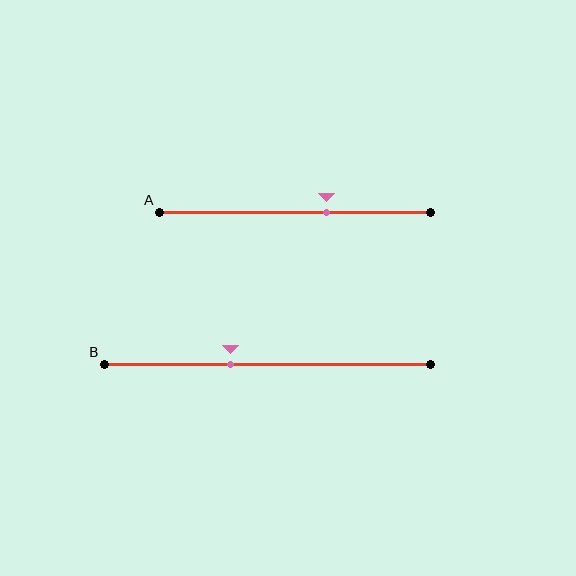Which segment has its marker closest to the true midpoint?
Segment B has its marker closest to the true midpoint.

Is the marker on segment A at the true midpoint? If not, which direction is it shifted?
No, the marker on segment A is shifted to the right by about 12% of the segment length.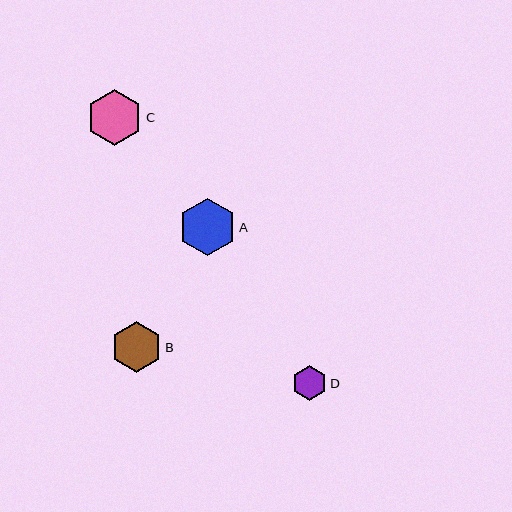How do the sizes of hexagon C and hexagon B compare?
Hexagon C and hexagon B are approximately the same size.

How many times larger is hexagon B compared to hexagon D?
Hexagon B is approximately 1.5 times the size of hexagon D.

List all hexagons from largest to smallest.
From largest to smallest: A, C, B, D.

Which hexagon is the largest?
Hexagon A is the largest with a size of approximately 57 pixels.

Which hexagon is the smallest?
Hexagon D is the smallest with a size of approximately 35 pixels.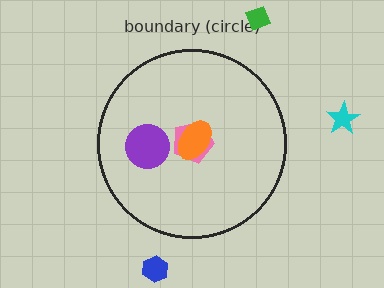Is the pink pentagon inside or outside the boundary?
Inside.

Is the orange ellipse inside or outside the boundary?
Inside.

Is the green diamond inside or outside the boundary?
Outside.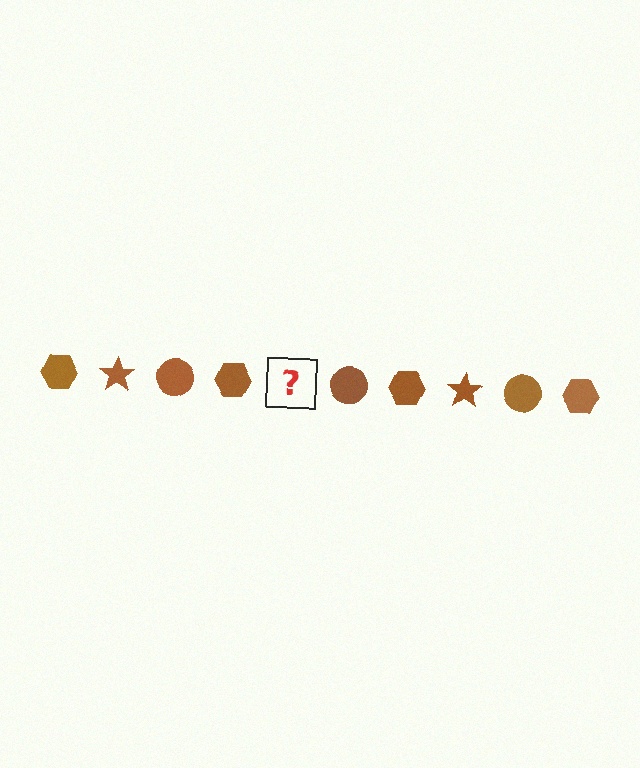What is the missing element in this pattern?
The missing element is a brown star.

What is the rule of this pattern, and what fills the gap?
The rule is that the pattern cycles through hexagon, star, circle shapes in brown. The gap should be filled with a brown star.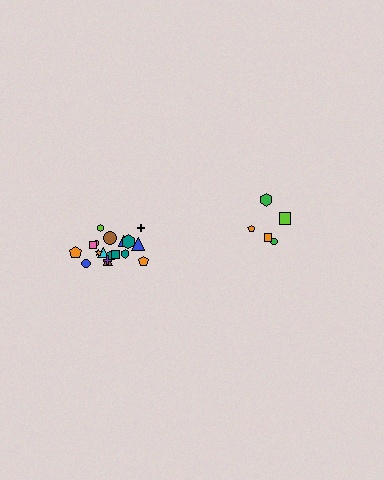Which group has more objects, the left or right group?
The left group.